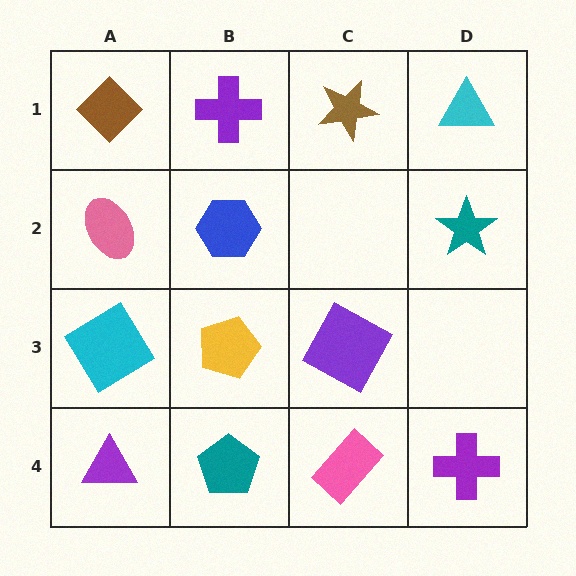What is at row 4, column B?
A teal pentagon.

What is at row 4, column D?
A purple cross.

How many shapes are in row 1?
4 shapes.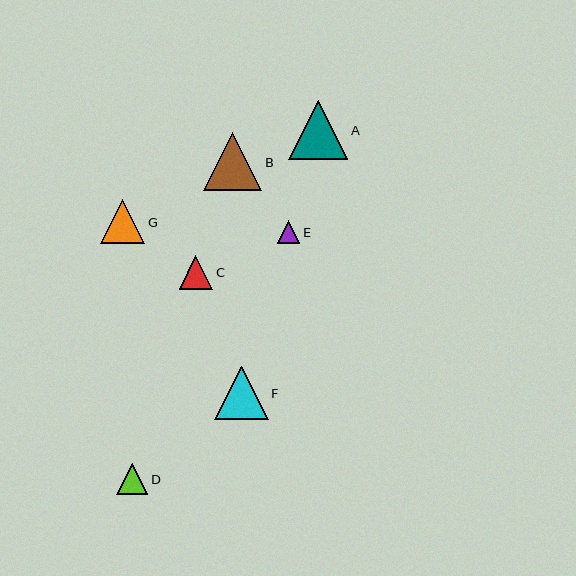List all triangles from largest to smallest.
From largest to smallest: A, B, F, G, C, D, E.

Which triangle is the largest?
Triangle A is the largest with a size of approximately 59 pixels.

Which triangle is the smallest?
Triangle E is the smallest with a size of approximately 23 pixels.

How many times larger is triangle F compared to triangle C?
Triangle F is approximately 1.6 times the size of triangle C.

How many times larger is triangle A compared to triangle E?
Triangle A is approximately 2.6 times the size of triangle E.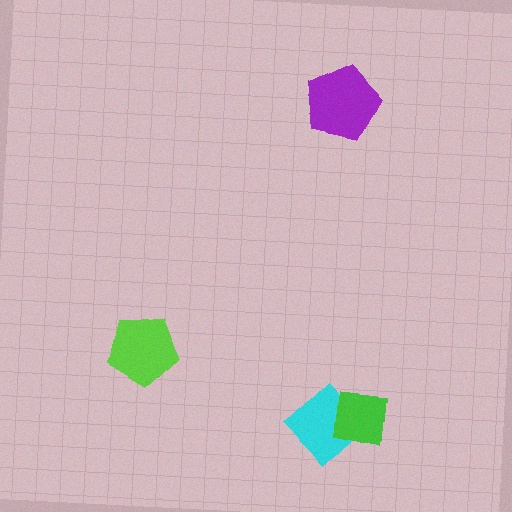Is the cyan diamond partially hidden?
Yes, it is partially covered by another shape.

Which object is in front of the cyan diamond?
The green square is in front of the cyan diamond.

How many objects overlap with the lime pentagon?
0 objects overlap with the lime pentagon.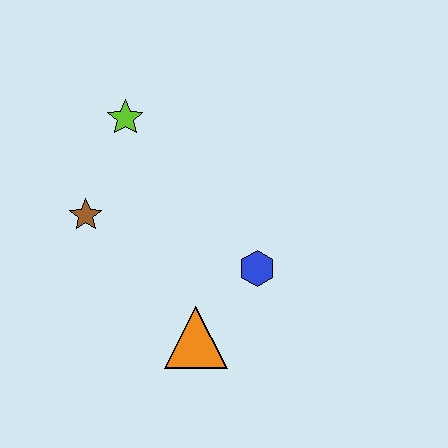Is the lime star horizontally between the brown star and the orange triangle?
Yes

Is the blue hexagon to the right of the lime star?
Yes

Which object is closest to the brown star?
The lime star is closest to the brown star.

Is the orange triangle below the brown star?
Yes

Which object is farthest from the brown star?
The blue hexagon is farthest from the brown star.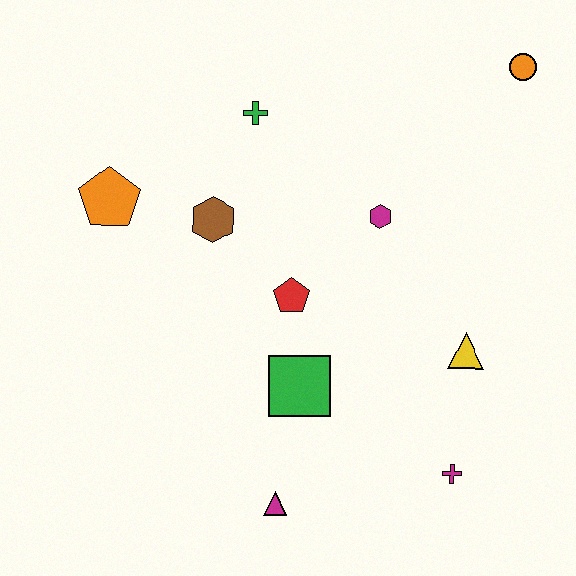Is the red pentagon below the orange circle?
Yes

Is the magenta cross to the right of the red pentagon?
Yes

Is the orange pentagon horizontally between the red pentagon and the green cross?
No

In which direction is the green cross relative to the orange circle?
The green cross is to the left of the orange circle.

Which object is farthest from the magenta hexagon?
The magenta triangle is farthest from the magenta hexagon.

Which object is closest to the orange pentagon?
The brown hexagon is closest to the orange pentagon.